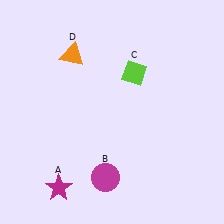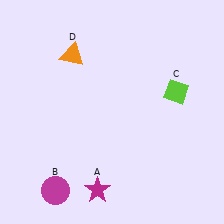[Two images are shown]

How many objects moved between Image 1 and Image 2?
3 objects moved between the two images.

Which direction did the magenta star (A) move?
The magenta star (A) moved right.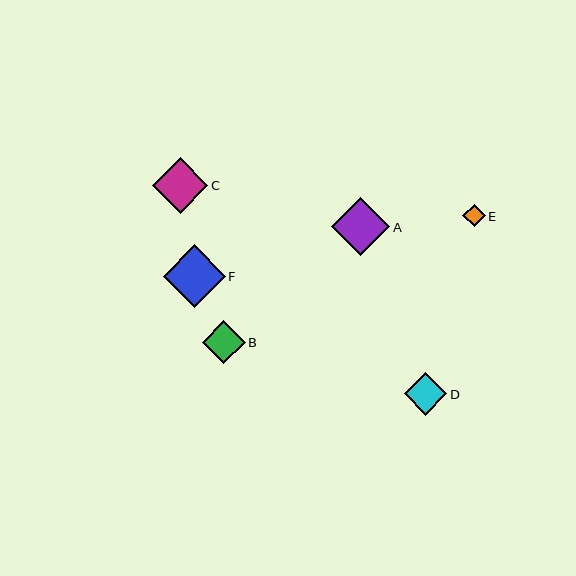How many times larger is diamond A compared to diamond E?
Diamond A is approximately 2.6 times the size of diamond E.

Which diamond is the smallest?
Diamond E is the smallest with a size of approximately 22 pixels.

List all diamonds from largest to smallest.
From largest to smallest: F, A, C, B, D, E.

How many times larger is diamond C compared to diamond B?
Diamond C is approximately 1.3 times the size of diamond B.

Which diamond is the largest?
Diamond F is the largest with a size of approximately 62 pixels.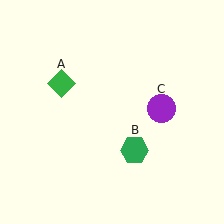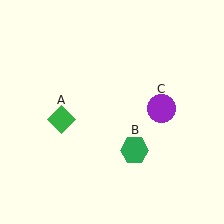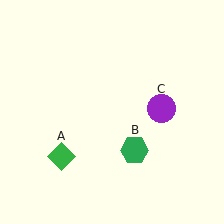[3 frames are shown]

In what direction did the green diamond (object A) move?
The green diamond (object A) moved down.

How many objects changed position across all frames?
1 object changed position: green diamond (object A).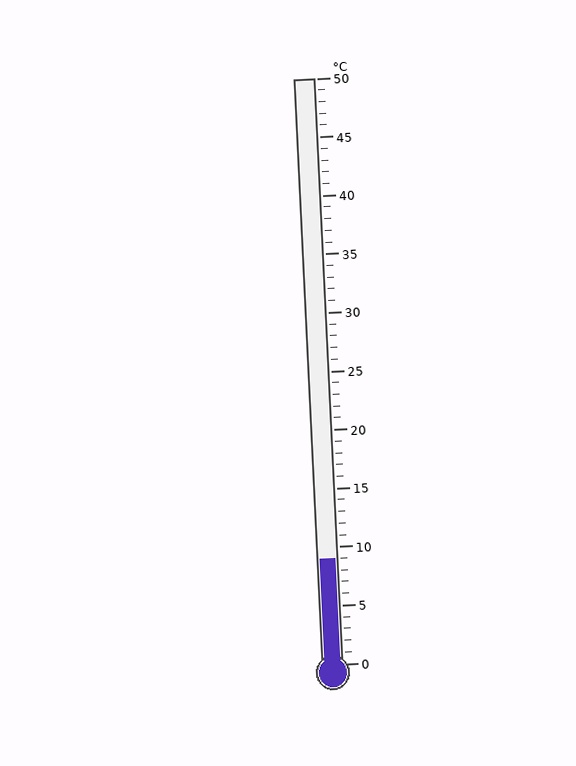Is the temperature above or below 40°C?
The temperature is below 40°C.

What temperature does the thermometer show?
The thermometer shows approximately 9°C.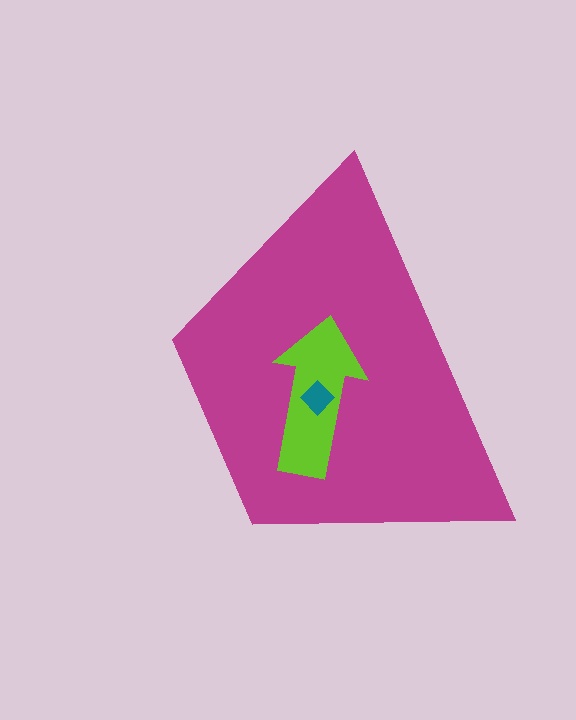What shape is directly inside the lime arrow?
The teal diamond.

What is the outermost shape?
The magenta trapezoid.